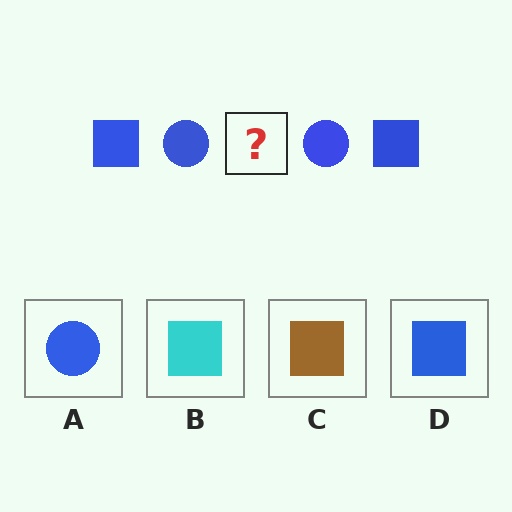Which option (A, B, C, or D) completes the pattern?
D.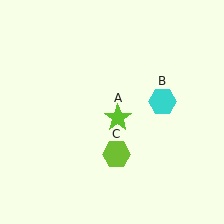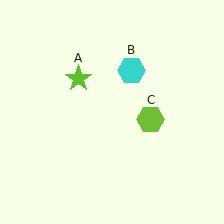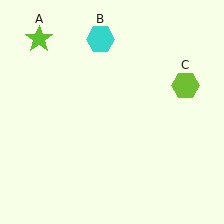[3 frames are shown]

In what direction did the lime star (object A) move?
The lime star (object A) moved up and to the left.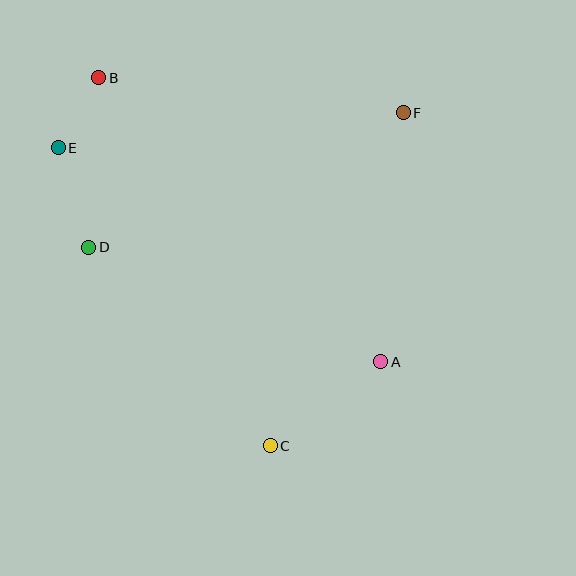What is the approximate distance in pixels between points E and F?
The distance between E and F is approximately 347 pixels.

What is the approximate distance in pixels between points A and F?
The distance between A and F is approximately 250 pixels.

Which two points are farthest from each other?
Points B and C are farthest from each other.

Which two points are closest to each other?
Points B and E are closest to each other.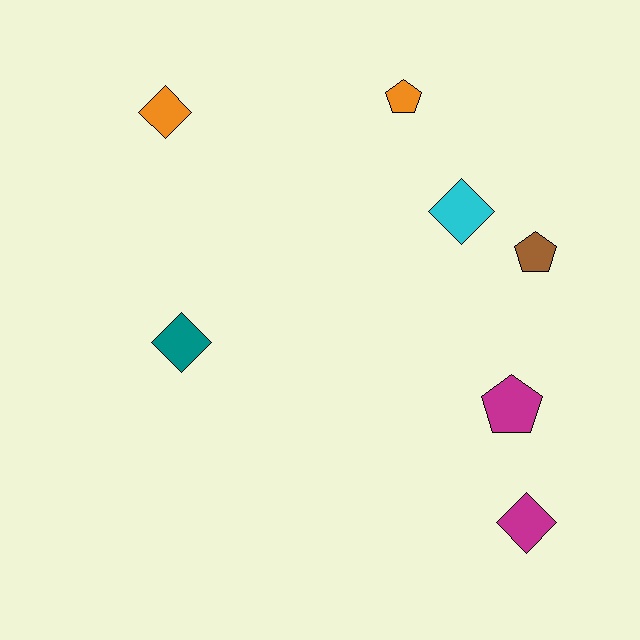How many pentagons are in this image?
There are 3 pentagons.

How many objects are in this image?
There are 7 objects.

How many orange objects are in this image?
There are 2 orange objects.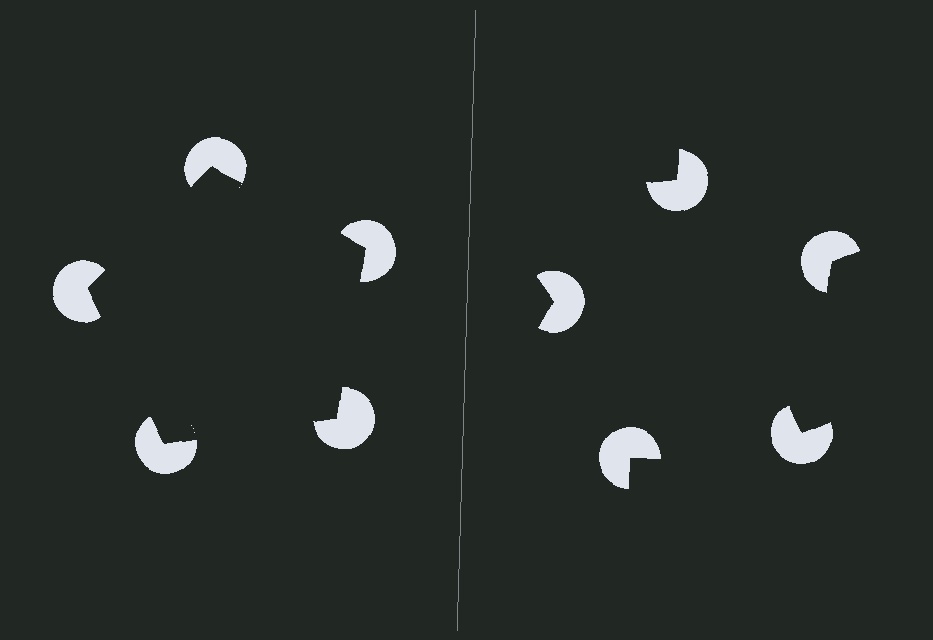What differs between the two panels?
The pac-man discs are positioned identically on both sides; only the wedge orientations differ. On the left they align to a pentagon; on the right they are misaligned.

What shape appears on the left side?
An illusory pentagon.